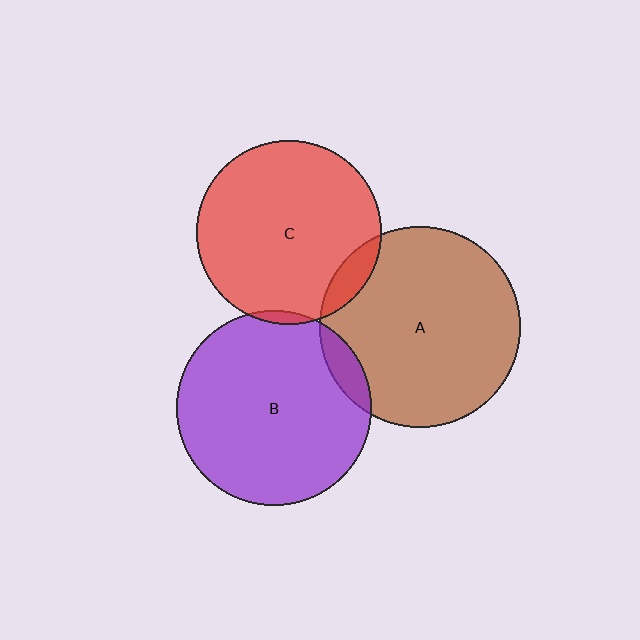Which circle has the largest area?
Circle A (brown).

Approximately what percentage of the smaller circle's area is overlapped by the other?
Approximately 10%.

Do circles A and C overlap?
Yes.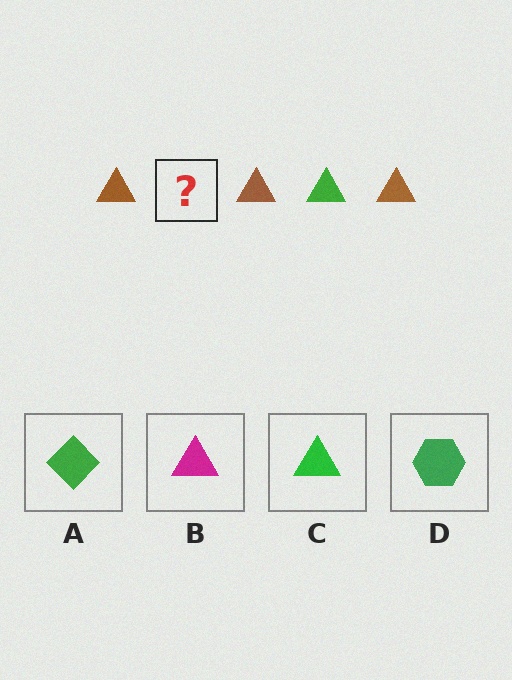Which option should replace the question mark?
Option C.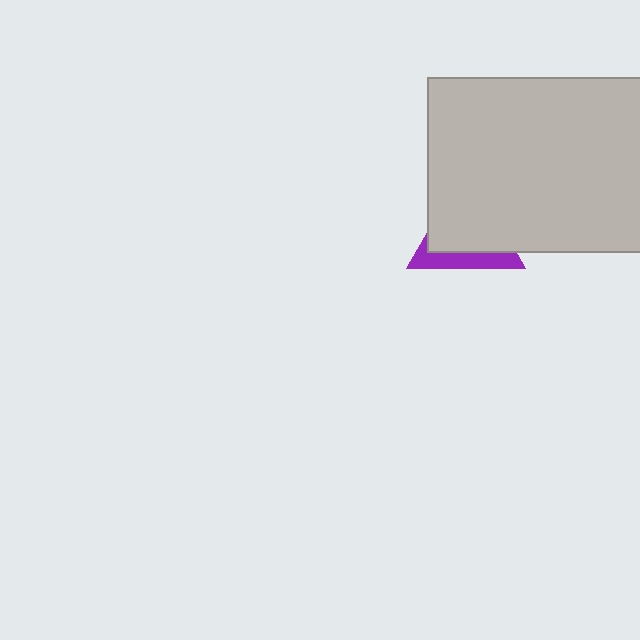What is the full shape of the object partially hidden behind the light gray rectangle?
The partially hidden object is a purple triangle.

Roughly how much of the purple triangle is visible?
A small part of it is visible (roughly 30%).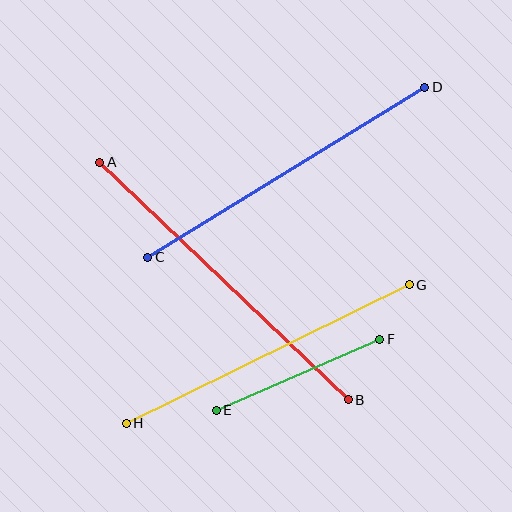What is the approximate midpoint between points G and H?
The midpoint is at approximately (268, 354) pixels.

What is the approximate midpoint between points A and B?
The midpoint is at approximately (224, 281) pixels.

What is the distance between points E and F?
The distance is approximately 178 pixels.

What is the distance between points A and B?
The distance is approximately 344 pixels.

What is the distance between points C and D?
The distance is approximately 325 pixels.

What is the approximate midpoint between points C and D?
The midpoint is at approximately (286, 172) pixels.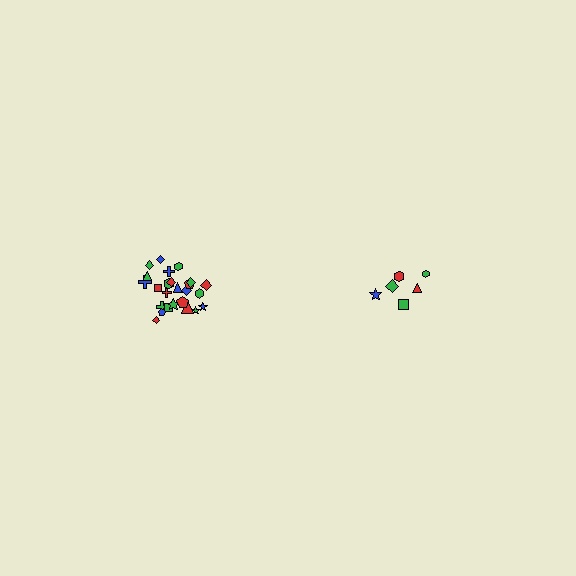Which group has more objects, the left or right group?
The left group.